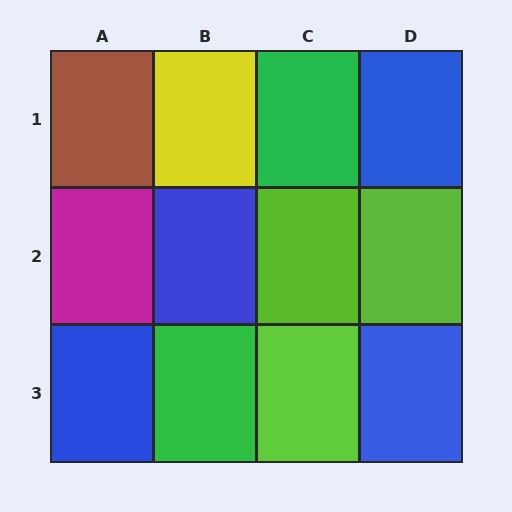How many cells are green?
2 cells are green.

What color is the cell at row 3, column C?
Lime.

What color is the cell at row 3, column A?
Blue.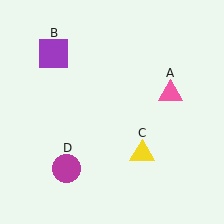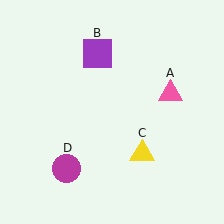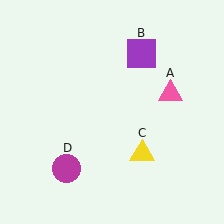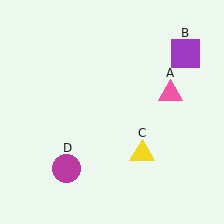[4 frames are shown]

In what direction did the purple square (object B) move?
The purple square (object B) moved right.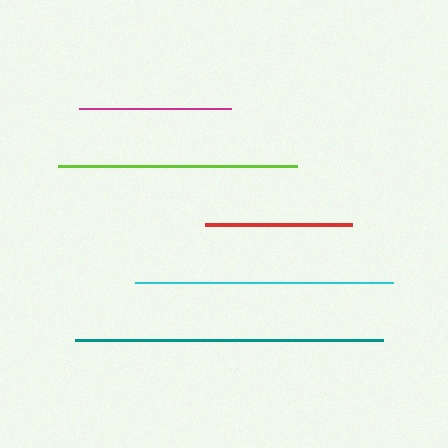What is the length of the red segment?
The red segment is approximately 147 pixels long.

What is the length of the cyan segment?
The cyan segment is approximately 258 pixels long.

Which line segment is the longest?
The teal line is the longest at approximately 308 pixels.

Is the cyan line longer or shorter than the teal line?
The teal line is longer than the cyan line.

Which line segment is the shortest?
The red line is the shortest at approximately 147 pixels.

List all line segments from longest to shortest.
From longest to shortest: teal, cyan, lime, magenta, red.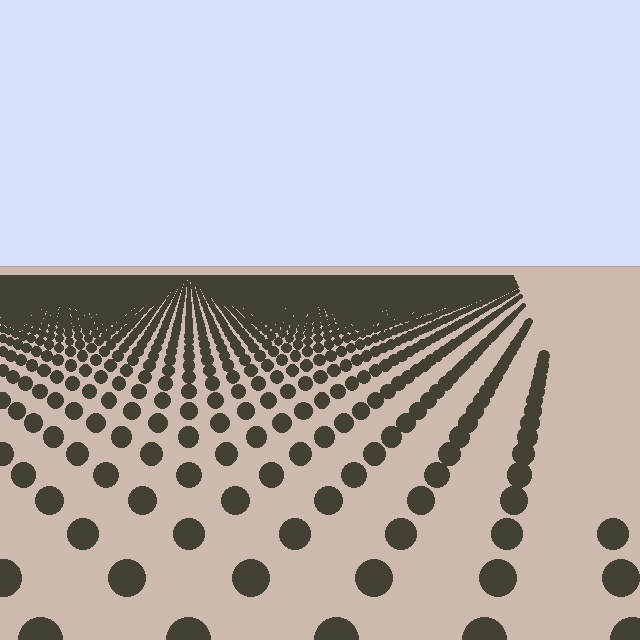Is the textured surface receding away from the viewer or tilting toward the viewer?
The surface is receding away from the viewer. Texture elements get smaller and denser toward the top.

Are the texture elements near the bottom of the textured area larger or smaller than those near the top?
Larger. Near the bottom, elements are closer to the viewer and appear at a bigger on-screen size.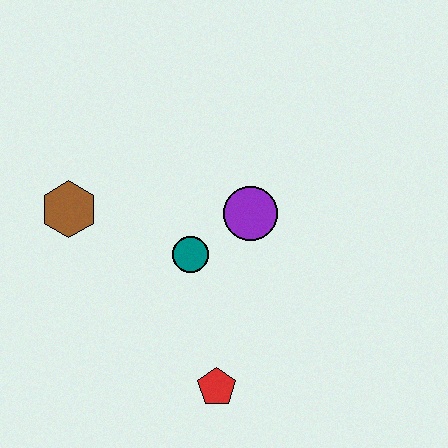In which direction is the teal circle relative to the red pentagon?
The teal circle is above the red pentagon.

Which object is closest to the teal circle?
The purple circle is closest to the teal circle.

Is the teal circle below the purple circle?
Yes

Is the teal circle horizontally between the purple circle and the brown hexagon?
Yes